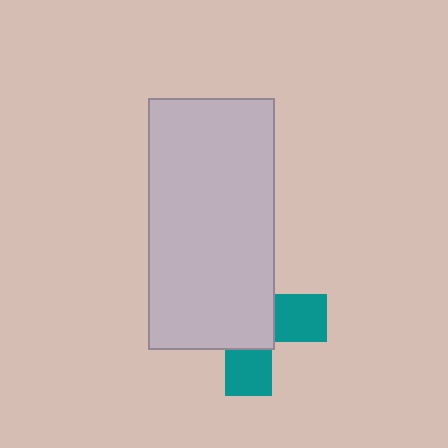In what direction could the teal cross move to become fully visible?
The teal cross could move toward the lower-right. That would shift it out from behind the light gray rectangle entirely.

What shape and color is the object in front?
The object in front is a light gray rectangle.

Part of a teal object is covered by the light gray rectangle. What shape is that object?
It is a cross.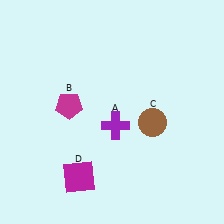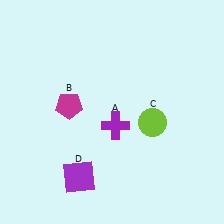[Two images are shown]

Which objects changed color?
C changed from brown to lime. D changed from magenta to purple.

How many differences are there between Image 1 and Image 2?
There are 2 differences between the two images.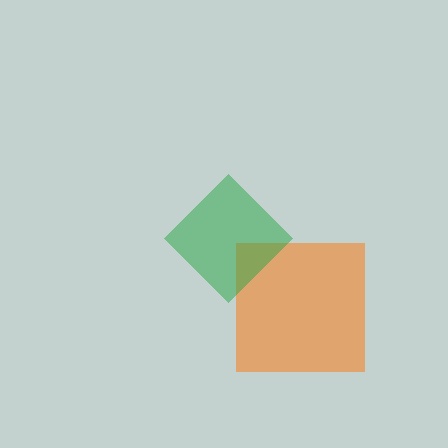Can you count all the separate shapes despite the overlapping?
Yes, there are 2 separate shapes.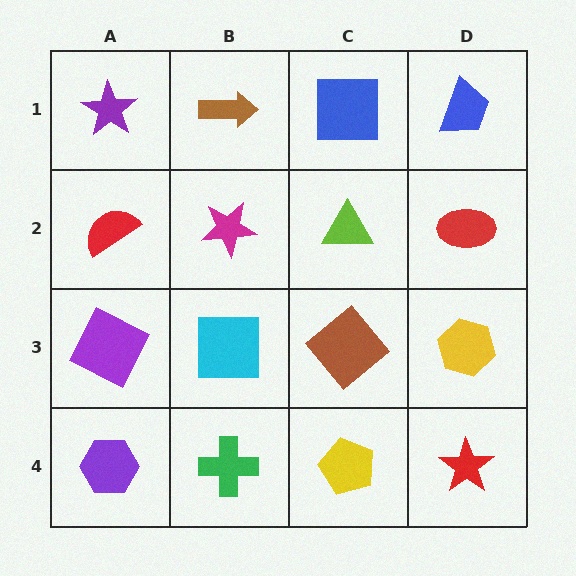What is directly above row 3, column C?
A lime triangle.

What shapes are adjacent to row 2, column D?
A blue trapezoid (row 1, column D), a yellow hexagon (row 3, column D), a lime triangle (row 2, column C).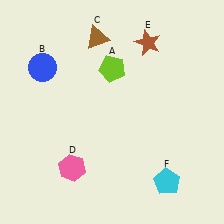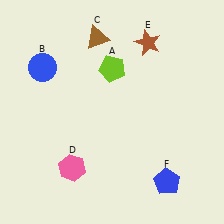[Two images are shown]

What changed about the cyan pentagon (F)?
In Image 1, F is cyan. In Image 2, it changed to blue.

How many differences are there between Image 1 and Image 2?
There is 1 difference between the two images.